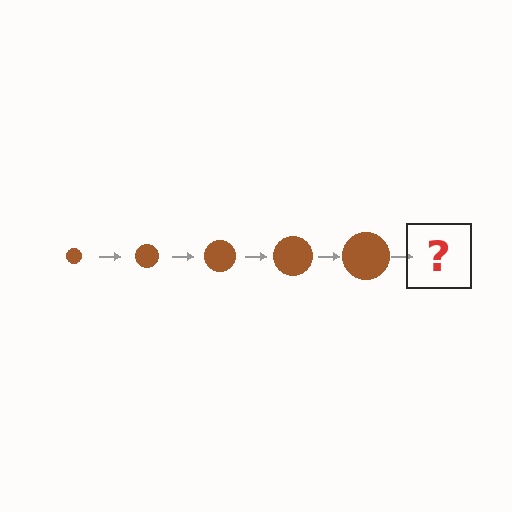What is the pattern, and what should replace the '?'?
The pattern is that the circle gets progressively larger each step. The '?' should be a brown circle, larger than the previous one.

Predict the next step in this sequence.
The next step is a brown circle, larger than the previous one.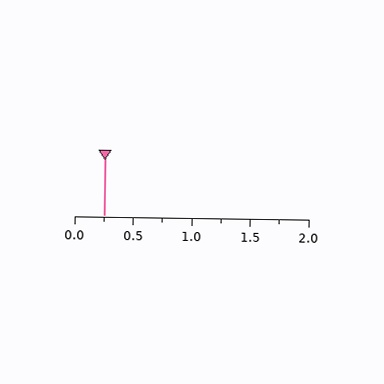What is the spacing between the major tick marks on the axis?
The major ticks are spaced 0.5 apart.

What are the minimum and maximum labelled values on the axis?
The axis runs from 0.0 to 2.0.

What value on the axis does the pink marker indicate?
The marker indicates approximately 0.25.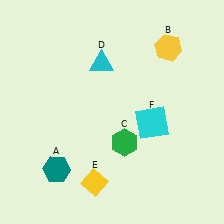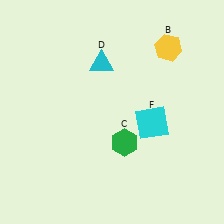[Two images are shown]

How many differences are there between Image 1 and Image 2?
There are 2 differences between the two images.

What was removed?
The yellow diamond (E), the teal hexagon (A) were removed in Image 2.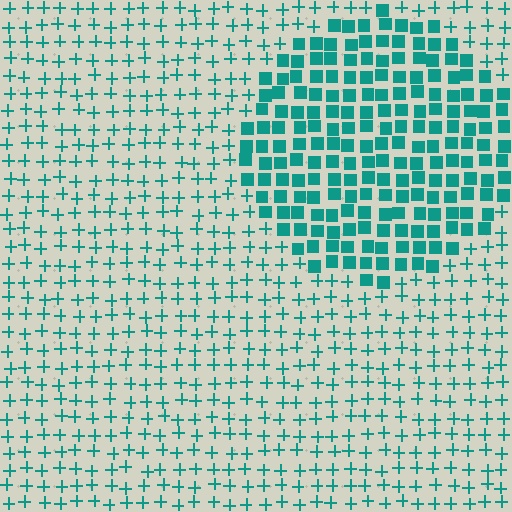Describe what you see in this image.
The image is filled with small teal elements arranged in a uniform grid. A circle-shaped region contains squares, while the surrounding area contains plus signs. The boundary is defined purely by the change in element shape.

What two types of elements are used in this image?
The image uses squares inside the circle region and plus signs outside it.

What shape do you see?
I see a circle.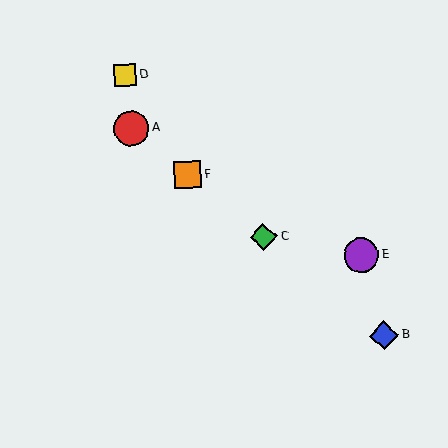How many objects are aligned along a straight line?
4 objects (A, B, C, F) are aligned along a straight line.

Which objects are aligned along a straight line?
Objects A, B, C, F are aligned along a straight line.